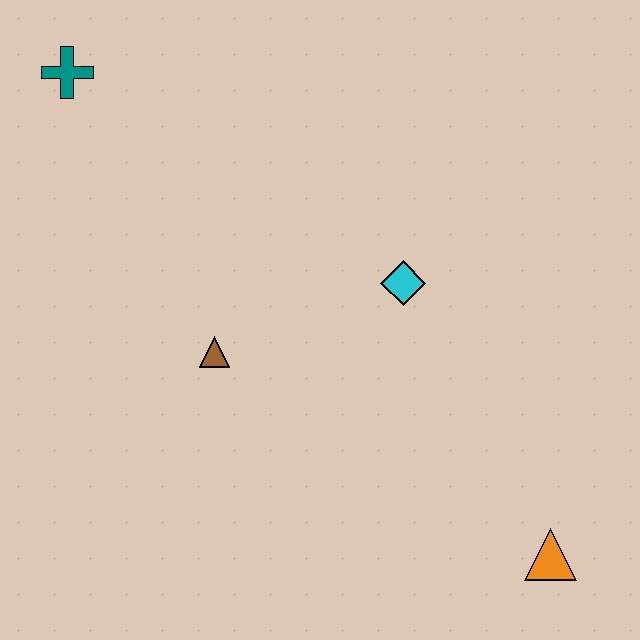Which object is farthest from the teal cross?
The orange triangle is farthest from the teal cross.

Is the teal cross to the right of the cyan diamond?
No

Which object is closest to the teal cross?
The brown triangle is closest to the teal cross.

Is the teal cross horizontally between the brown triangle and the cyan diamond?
No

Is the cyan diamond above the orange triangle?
Yes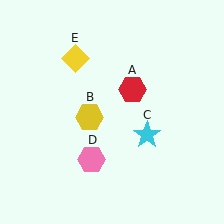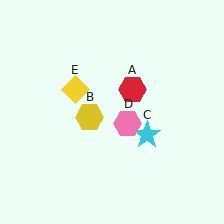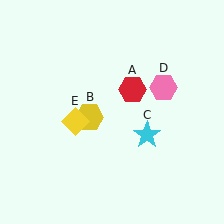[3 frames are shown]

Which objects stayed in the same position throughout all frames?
Red hexagon (object A) and yellow hexagon (object B) and cyan star (object C) remained stationary.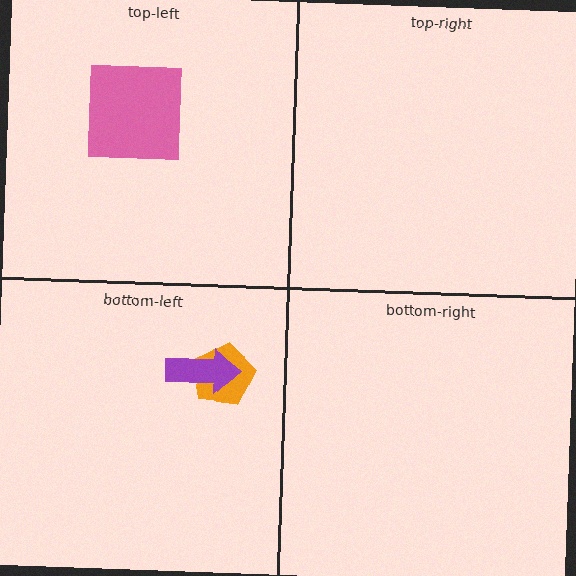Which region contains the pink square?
The top-left region.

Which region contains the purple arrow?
The bottom-left region.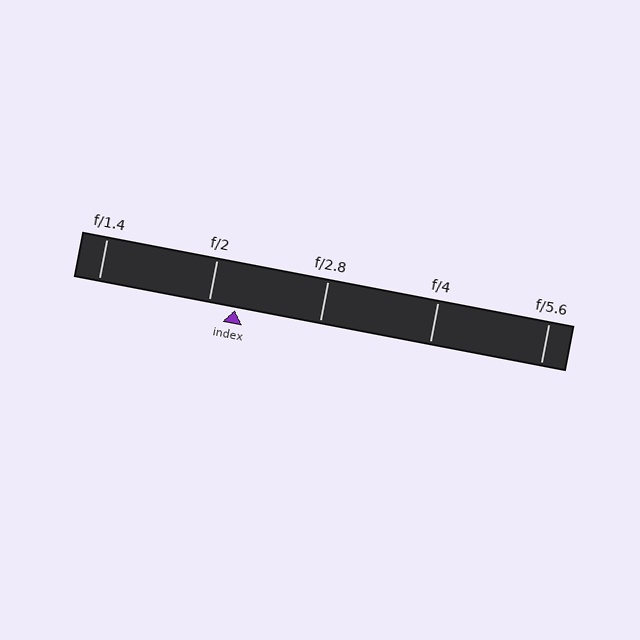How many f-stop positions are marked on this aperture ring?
There are 5 f-stop positions marked.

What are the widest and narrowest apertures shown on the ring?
The widest aperture shown is f/1.4 and the narrowest is f/5.6.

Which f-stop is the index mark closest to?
The index mark is closest to f/2.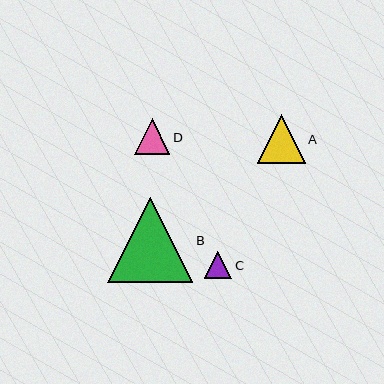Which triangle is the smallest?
Triangle C is the smallest with a size of approximately 27 pixels.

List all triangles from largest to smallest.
From largest to smallest: B, A, D, C.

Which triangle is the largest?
Triangle B is the largest with a size of approximately 85 pixels.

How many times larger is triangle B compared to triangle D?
Triangle B is approximately 2.4 times the size of triangle D.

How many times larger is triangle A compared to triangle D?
Triangle A is approximately 1.4 times the size of triangle D.